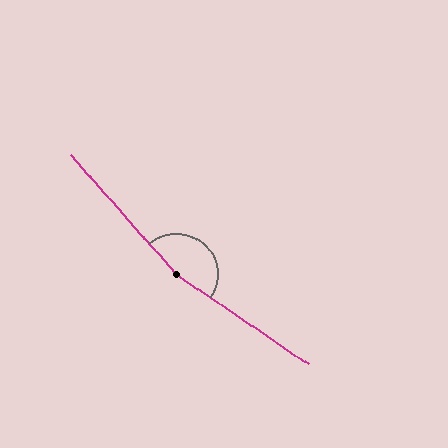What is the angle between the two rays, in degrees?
Approximately 166 degrees.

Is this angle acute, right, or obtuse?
It is obtuse.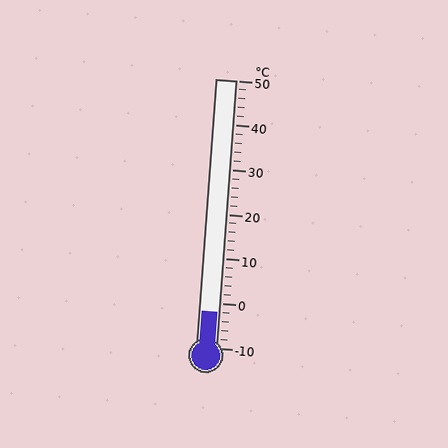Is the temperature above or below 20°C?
The temperature is below 20°C.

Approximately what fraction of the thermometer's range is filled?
The thermometer is filled to approximately 15% of its range.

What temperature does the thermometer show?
The thermometer shows approximately -2°C.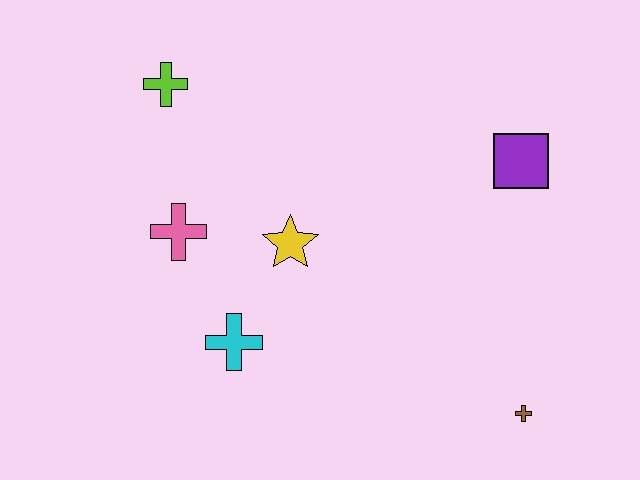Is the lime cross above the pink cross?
Yes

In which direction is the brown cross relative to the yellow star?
The brown cross is to the right of the yellow star.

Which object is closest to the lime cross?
The pink cross is closest to the lime cross.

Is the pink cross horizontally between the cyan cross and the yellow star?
No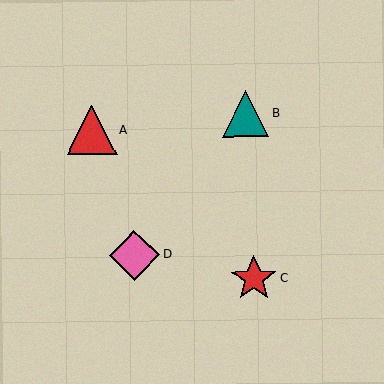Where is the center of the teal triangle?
The center of the teal triangle is at (246, 114).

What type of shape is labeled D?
Shape D is a pink diamond.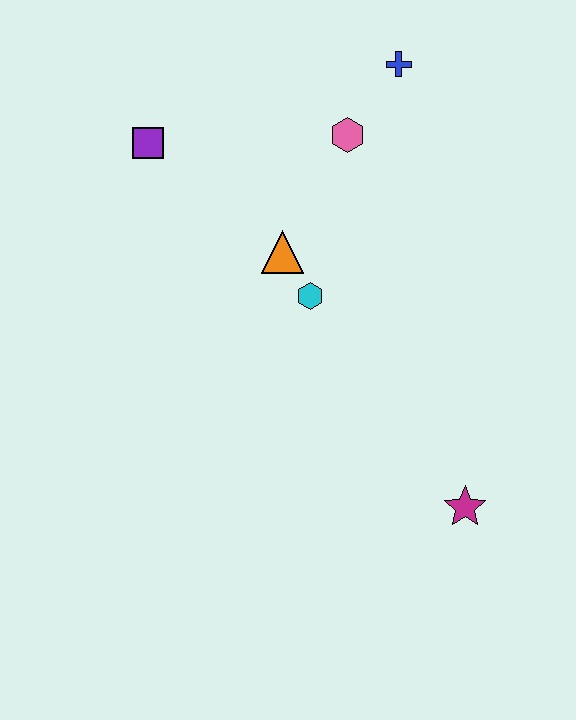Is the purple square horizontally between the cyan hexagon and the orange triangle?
No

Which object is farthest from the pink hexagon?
The magenta star is farthest from the pink hexagon.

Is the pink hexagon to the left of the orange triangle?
No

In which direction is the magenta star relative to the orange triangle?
The magenta star is below the orange triangle.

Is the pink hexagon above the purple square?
Yes